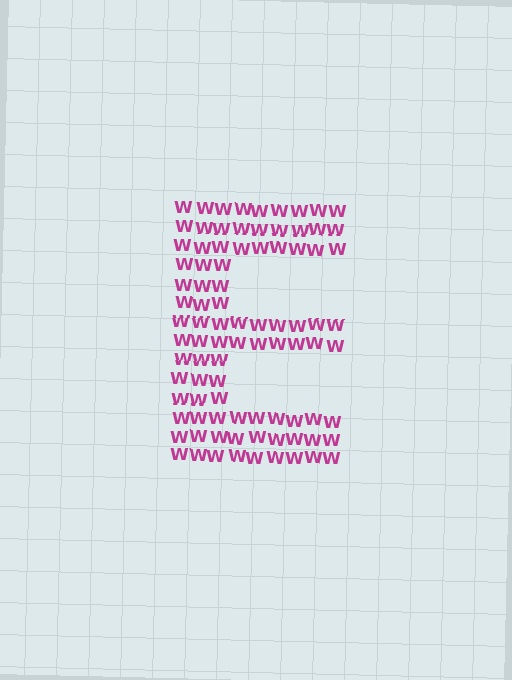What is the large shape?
The large shape is the letter E.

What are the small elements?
The small elements are letter W's.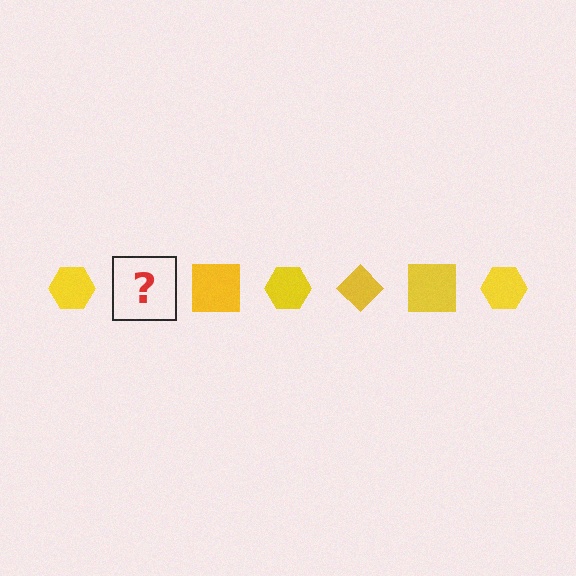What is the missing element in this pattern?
The missing element is a yellow diamond.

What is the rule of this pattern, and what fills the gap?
The rule is that the pattern cycles through hexagon, diamond, square shapes in yellow. The gap should be filled with a yellow diamond.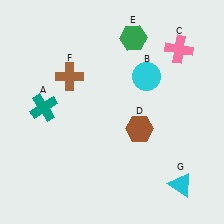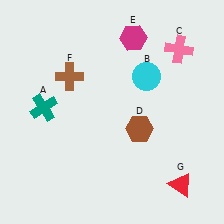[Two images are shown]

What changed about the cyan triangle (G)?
In Image 1, G is cyan. In Image 2, it changed to red.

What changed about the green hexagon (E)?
In Image 1, E is green. In Image 2, it changed to magenta.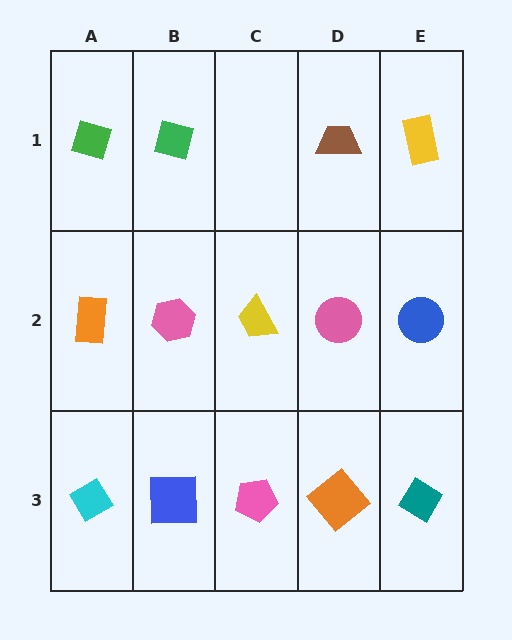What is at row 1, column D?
A brown trapezoid.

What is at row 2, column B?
A pink hexagon.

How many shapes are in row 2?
5 shapes.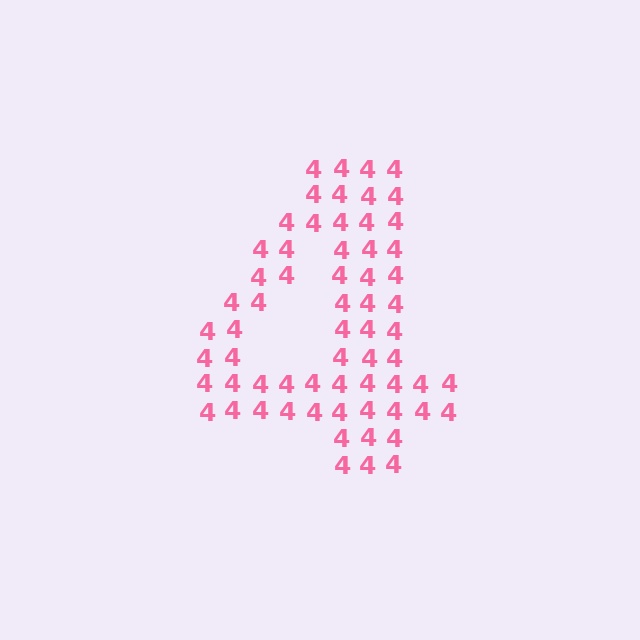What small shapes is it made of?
It is made of small digit 4's.